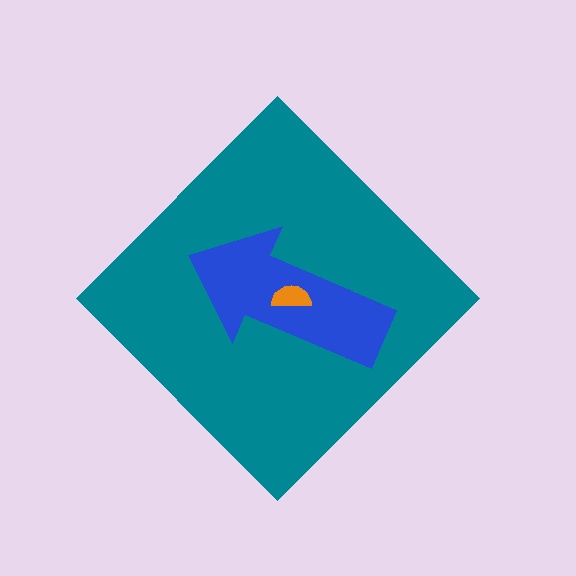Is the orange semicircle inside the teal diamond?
Yes.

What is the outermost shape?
The teal diamond.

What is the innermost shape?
The orange semicircle.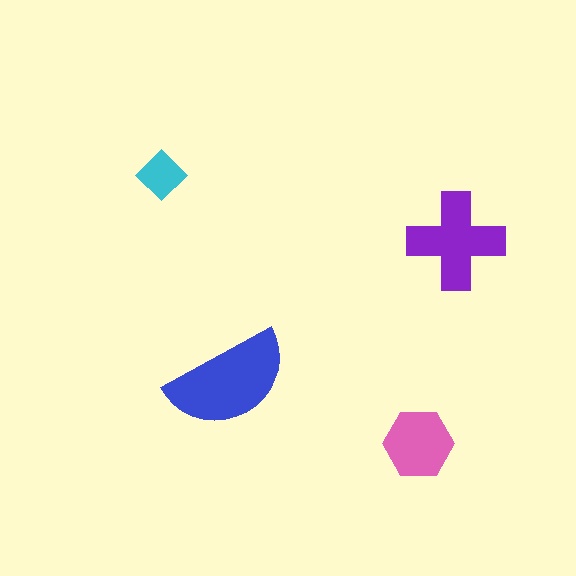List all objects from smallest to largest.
The cyan diamond, the pink hexagon, the purple cross, the blue semicircle.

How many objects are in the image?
There are 4 objects in the image.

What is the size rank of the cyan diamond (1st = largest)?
4th.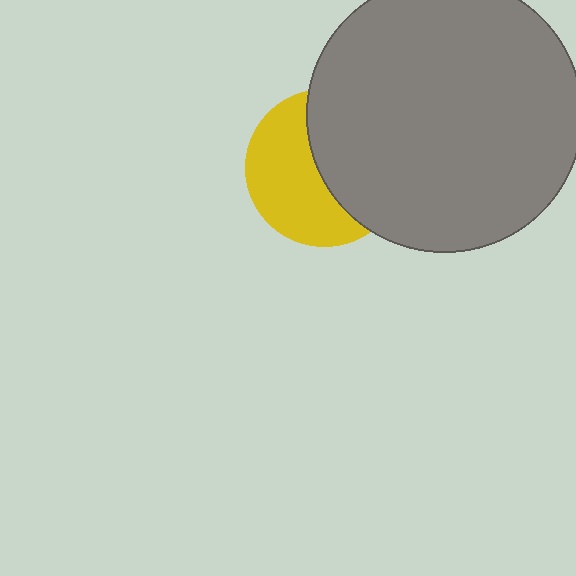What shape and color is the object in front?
The object in front is a gray circle.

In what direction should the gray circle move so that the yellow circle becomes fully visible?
The gray circle should move right. That is the shortest direction to clear the overlap and leave the yellow circle fully visible.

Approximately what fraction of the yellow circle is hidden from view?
Roughly 49% of the yellow circle is hidden behind the gray circle.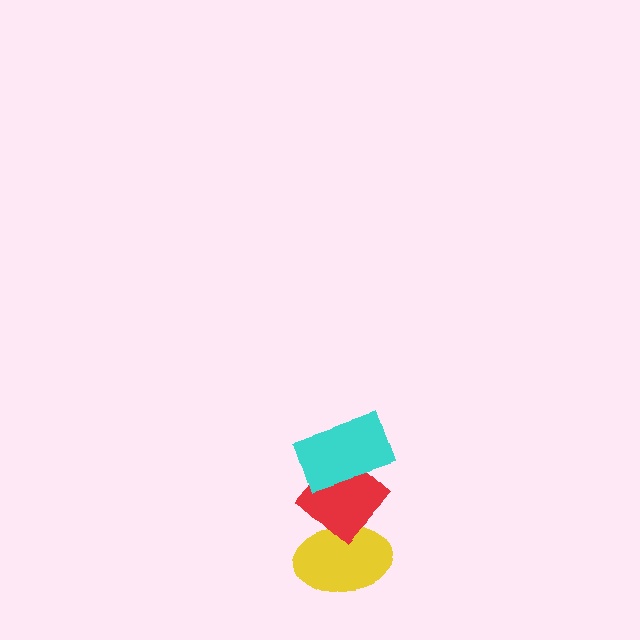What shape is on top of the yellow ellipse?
The red diamond is on top of the yellow ellipse.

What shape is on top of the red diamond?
The cyan rectangle is on top of the red diamond.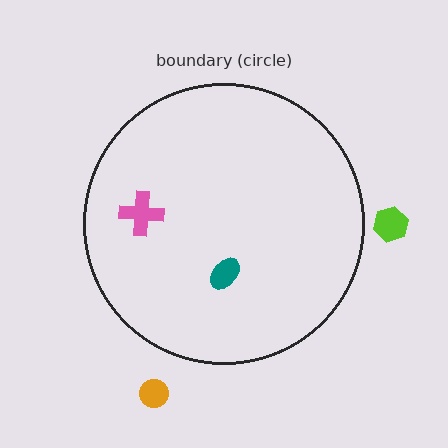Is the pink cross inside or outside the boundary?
Inside.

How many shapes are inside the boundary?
2 inside, 2 outside.